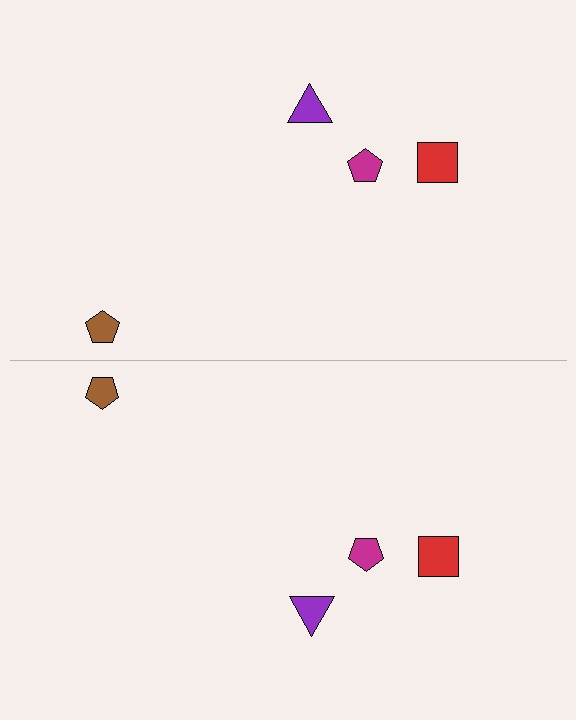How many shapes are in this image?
There are 8 shapes in this image.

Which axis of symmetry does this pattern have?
The pattern has a horizontal axis of symmetry running through the center of the image.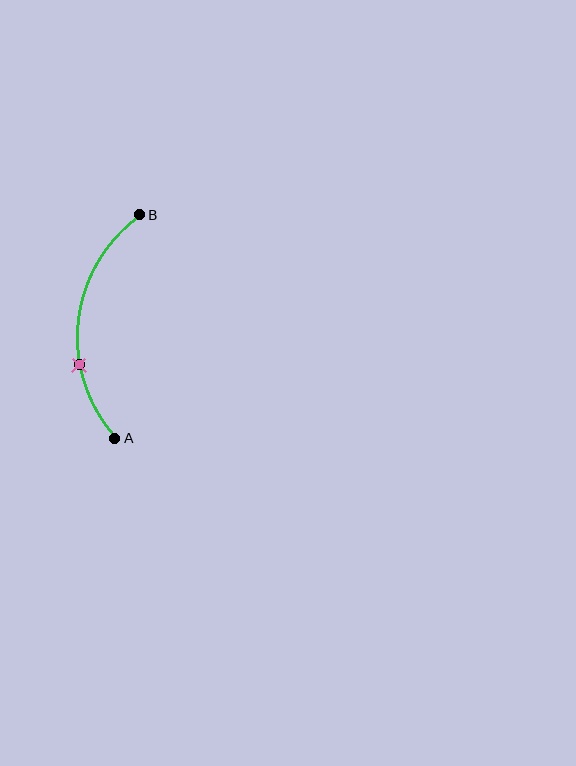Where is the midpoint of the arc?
The arc midpoint is the point on the curve farthest from the straight line joining A and B. It sits to the left of that line.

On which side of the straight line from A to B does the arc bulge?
The arc bulges to the left of the straight line connecting A and B.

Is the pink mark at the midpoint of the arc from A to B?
No. The pink mark lies on the arc but is closer to endpoint A. The arc midpoint would be at the point on the curve equidistant along the arc from both A and B.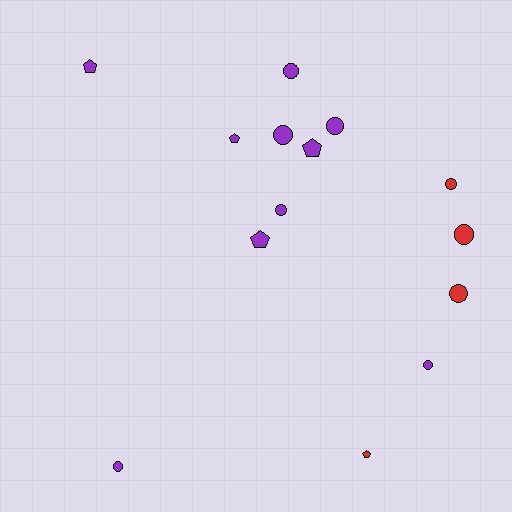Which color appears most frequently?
Purple, with 10 objects.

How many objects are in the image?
There are 14 objects.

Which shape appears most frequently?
Circle, with 9 objects.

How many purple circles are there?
There are 6 purple circles.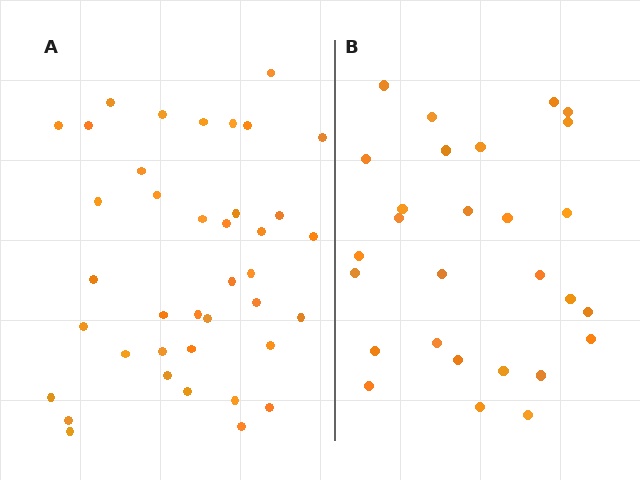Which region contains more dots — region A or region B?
Region A (the left region) has more dots.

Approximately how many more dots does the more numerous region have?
Region A has roughly 12 or so more dots than region B.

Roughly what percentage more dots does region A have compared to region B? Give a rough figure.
About 40% more.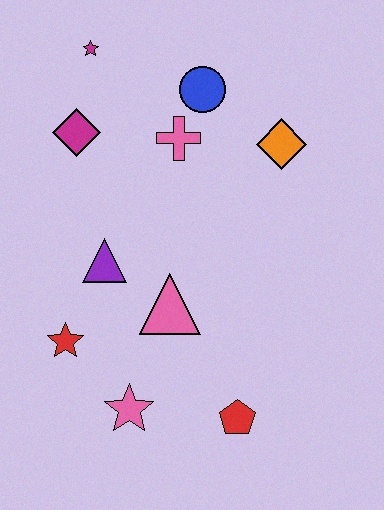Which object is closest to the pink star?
The red star is closest to the pink star.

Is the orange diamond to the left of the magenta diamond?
No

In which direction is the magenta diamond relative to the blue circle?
The magenta diamond is to the left of the blue circle.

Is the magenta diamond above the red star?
Yes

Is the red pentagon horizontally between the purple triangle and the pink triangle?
No